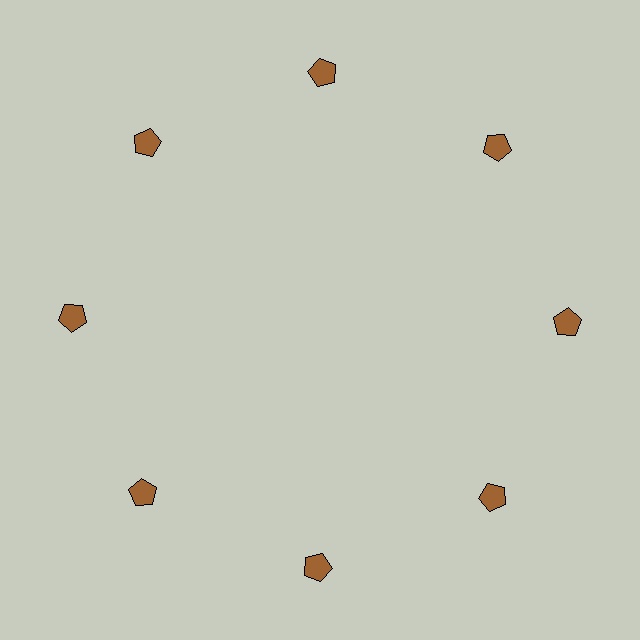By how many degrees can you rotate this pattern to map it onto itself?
The pattern maps onto itself every 45 degrees of rotation.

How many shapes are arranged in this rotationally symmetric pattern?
There are 8 shapes, arranged in 8 groups of 1.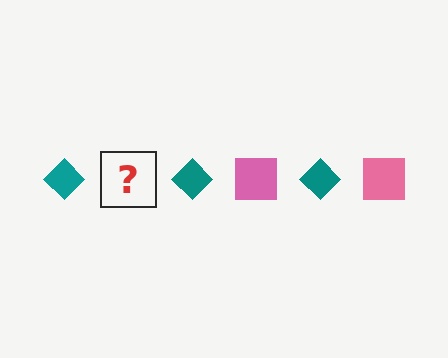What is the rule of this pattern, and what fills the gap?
The rule is that the pattern alternates between teal diamond and pink square. The gap should be filled with a pink square.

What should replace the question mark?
The question mark should be replaced with a pink square.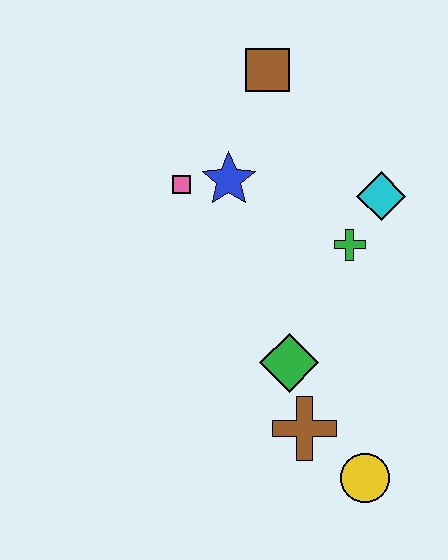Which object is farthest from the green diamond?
The brown square is farthest from the green diamond.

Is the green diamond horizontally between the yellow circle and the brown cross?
No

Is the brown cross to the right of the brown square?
Yes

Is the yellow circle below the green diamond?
Yes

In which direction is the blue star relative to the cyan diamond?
The blue star is to the left of the cyan diamond.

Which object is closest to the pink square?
The blue star is closest to the pink square.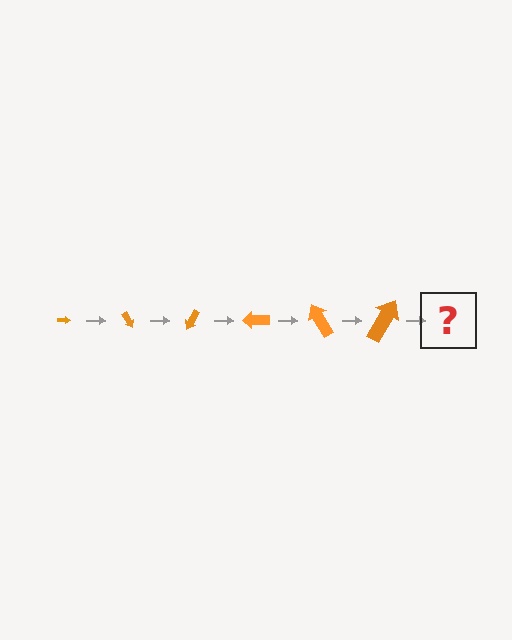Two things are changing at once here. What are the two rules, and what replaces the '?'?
The two rules are that the arrow grows larger each step and it rotates 60 degrees each step. The '?' should be an arrow, larger than the previous one and rotated 360 degrees from the start.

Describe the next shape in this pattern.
It should be an arrow, larger than the previous one and rotated 360 degrees from the start.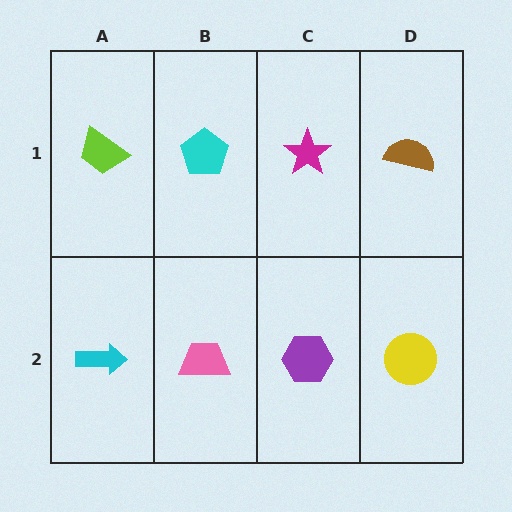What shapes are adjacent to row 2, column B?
A cyan pentagon (row 1, column B), a cyan arrow (row 2, column A), a purple hexagon (row 2, column C).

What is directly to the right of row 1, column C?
A brown semicircle.